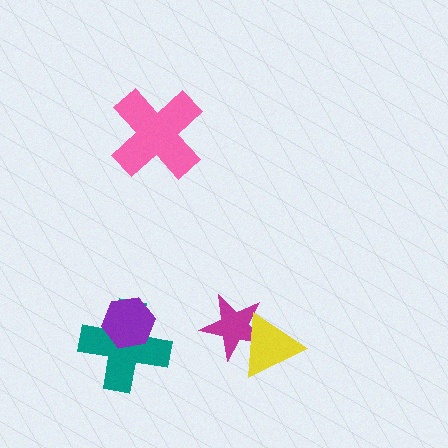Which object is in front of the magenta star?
The yellow triangle is in front of the magenta star.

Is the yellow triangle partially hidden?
No, no other shape covers it.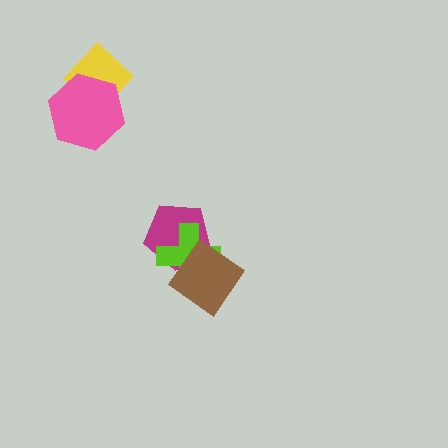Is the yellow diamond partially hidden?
Yes, it is partially covered by another shape.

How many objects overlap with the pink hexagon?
1 object overlaps with the pink hexagon.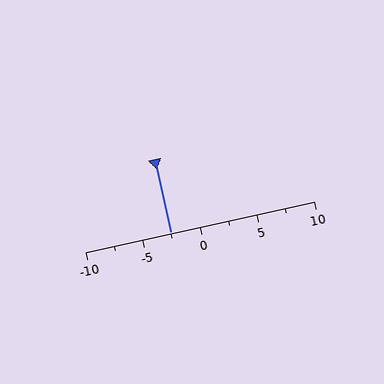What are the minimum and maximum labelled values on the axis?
The axis runs from -10 to 10.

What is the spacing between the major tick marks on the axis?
The major ticks are spaced 5 apart.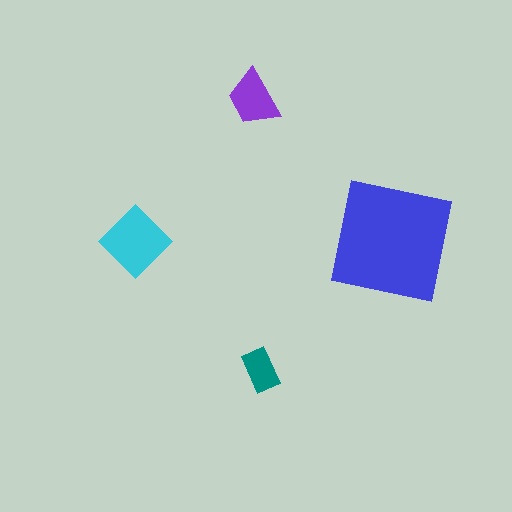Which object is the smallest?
The teal rectangle.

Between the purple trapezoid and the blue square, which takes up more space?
The blue square.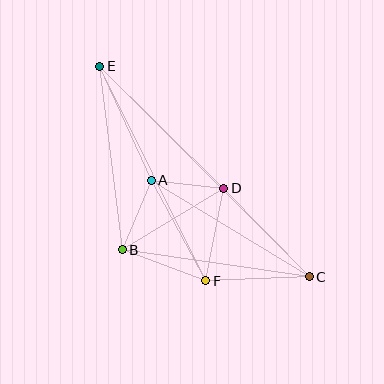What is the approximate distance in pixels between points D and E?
The distance between D and E is approximately 174 pixels.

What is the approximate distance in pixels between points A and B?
The distance between A and B is approximately 75 pixels.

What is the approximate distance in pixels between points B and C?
The distance between B and C is approximately 189 pixels.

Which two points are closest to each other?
Points A and D are closest to each other.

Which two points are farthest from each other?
Points C and E are farthest from each other.